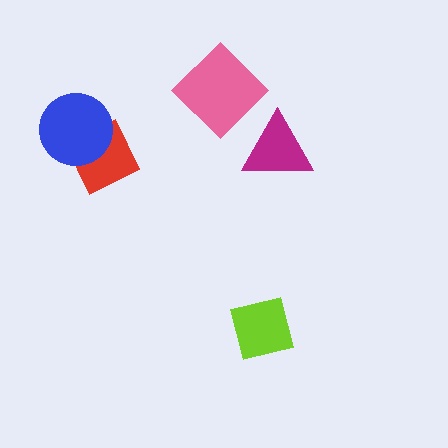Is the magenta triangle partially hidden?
No, no other shape covers it.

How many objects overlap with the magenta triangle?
0 objects overlap with the magenta triangle.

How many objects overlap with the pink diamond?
0 objects overlap with the pink diamond.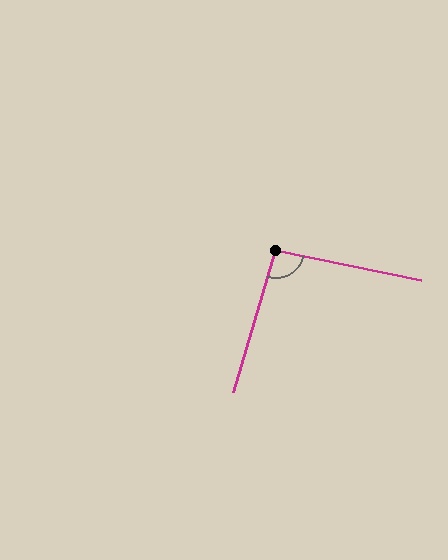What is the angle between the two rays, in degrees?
Approximately 95 degrees.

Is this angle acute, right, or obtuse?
It is obtuse.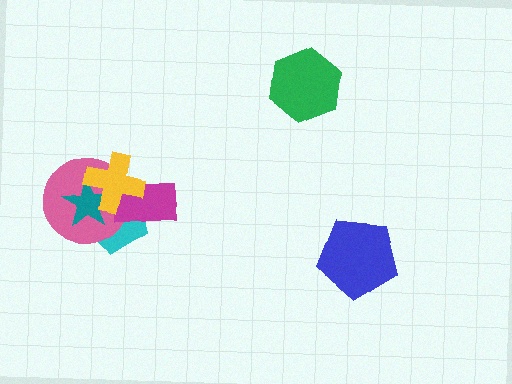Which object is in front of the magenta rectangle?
The yellow cross is in front of the magenta rectangle.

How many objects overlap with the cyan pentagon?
4 objects overlap with the cyan pentagon.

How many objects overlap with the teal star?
3 objects overlap with the teal star.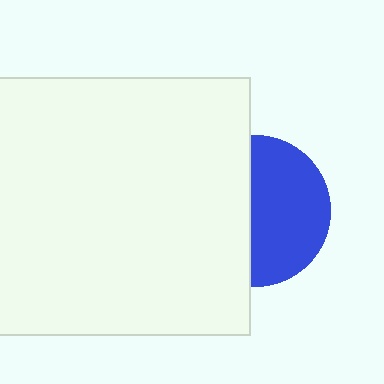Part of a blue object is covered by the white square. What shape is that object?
It is a circle.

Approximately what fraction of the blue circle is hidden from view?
Roughly 47% of the blue circle is hidden behind the white square.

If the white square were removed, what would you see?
You would see the complete blue circle.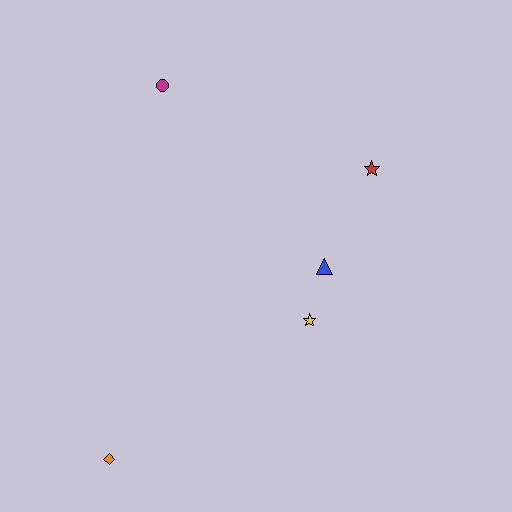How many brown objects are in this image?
There are no brown objects.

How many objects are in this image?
There are 5 objects.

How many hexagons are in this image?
There are no hexagons.